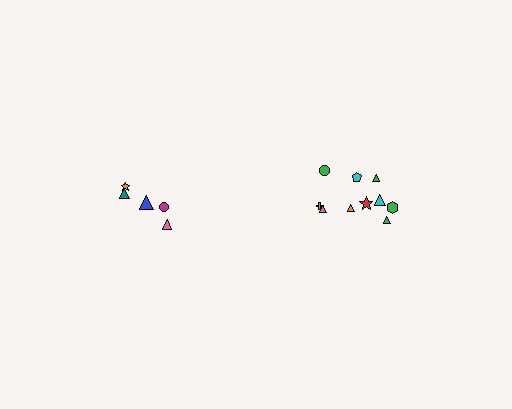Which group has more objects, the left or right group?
The right group.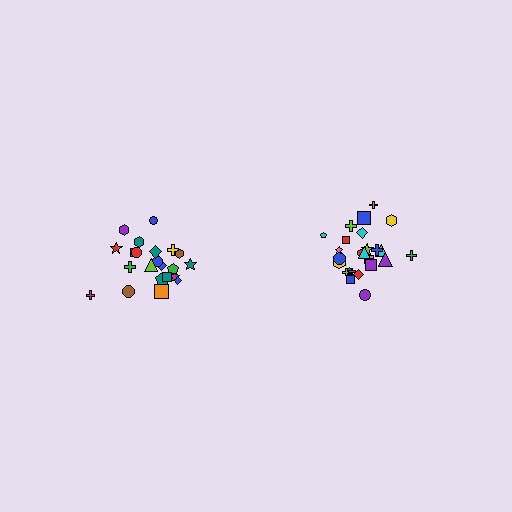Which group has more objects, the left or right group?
The right group.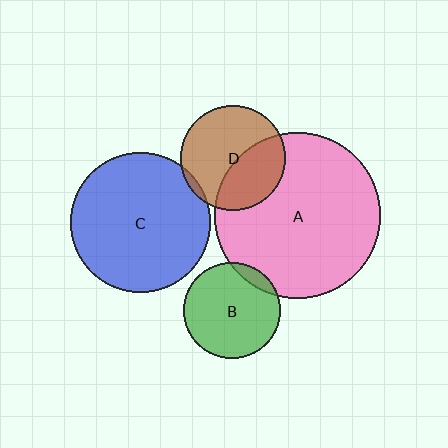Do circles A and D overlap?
Yes.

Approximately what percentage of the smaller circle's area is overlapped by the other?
Approximately 40%.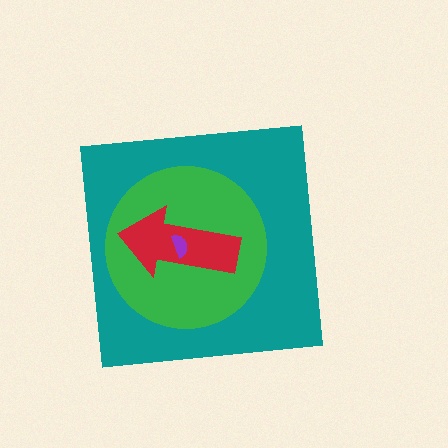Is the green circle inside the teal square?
Yes.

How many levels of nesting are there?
4.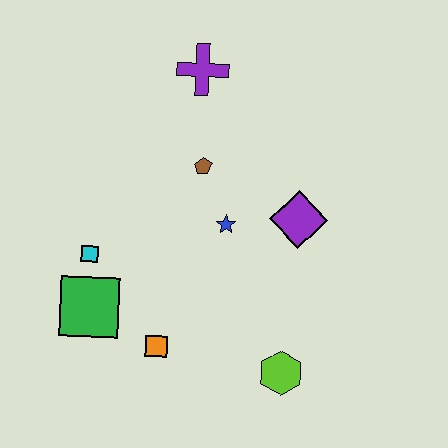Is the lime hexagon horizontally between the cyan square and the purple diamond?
Yes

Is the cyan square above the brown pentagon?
No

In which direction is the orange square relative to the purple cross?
The orange square is below the purple cross.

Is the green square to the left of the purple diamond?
Yes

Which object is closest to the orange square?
The green square is closest to the orange square.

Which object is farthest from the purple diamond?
The green square is farthest from the purple diamond.